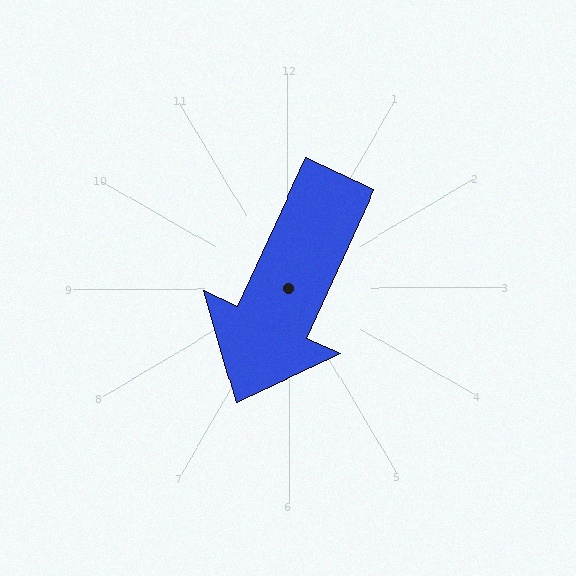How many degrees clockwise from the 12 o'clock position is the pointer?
Approximately 205 degrees.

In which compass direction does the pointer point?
Southwest.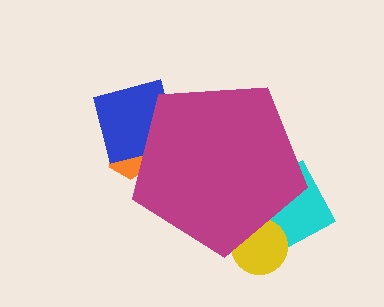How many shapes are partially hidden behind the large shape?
4 shapes are partially hidden.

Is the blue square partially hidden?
Yes, the blue square is partially hidden behind the magenta pentagon.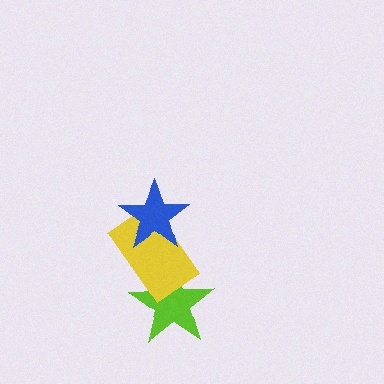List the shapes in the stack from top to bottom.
From top to bottom: the blue star, the yellow rectangle, the lime star.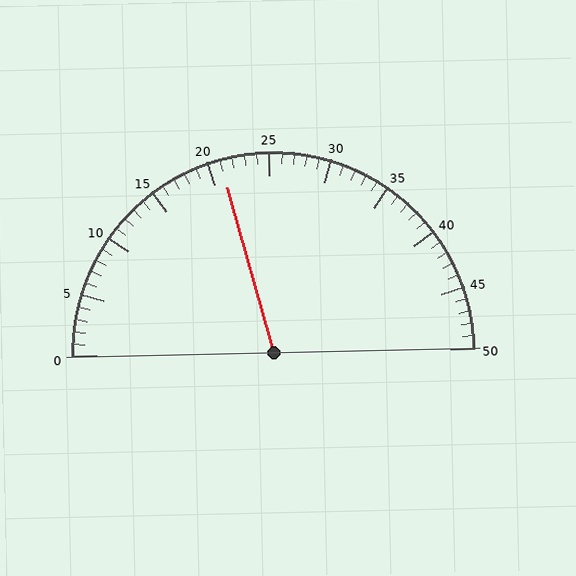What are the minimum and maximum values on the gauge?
The gauge ranges from 0 to 50.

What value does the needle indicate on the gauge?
The needle indicates approximately 21.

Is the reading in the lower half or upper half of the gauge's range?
The reading is in the lower half of the range (0 to 50).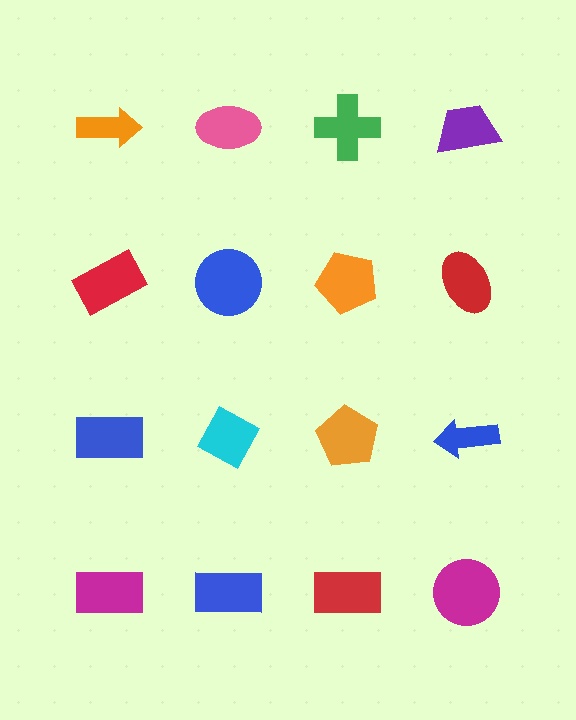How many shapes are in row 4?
4 shapes.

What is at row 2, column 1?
A red rectangle.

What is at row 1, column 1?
An orange arrow.